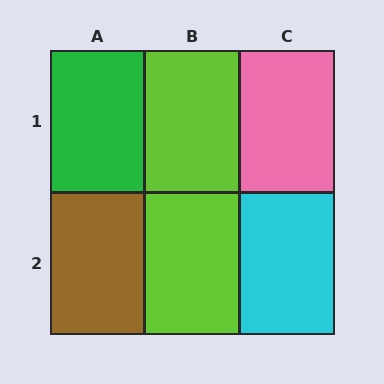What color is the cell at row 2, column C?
Cyan.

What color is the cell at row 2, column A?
Brown.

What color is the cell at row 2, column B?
Lime.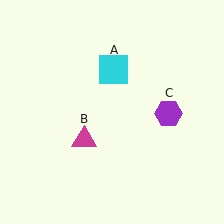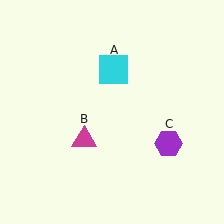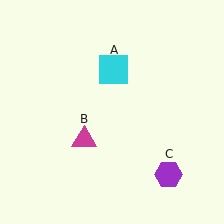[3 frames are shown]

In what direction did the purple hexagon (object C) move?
The purple hexagon (object C) moved down.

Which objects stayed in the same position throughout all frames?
Cyan square (object A) and magenta triangle (object B) remained stationary.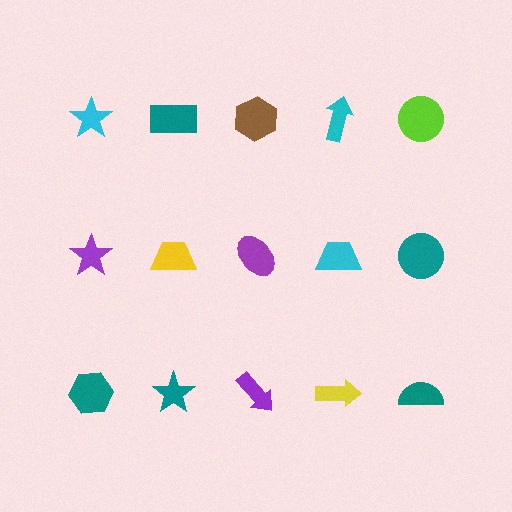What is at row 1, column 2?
A teal rectangle.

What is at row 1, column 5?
A lime circle.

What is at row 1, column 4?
A cyan arrow.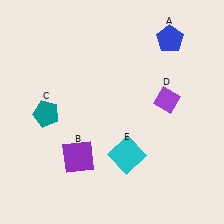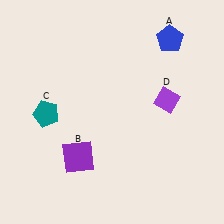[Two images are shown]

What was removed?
The cyan square (E) was removed in Image 2.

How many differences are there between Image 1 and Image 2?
There is 1 difference between the two images.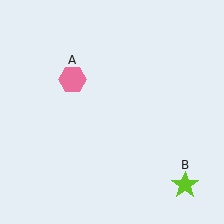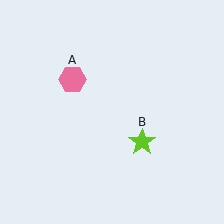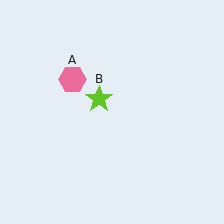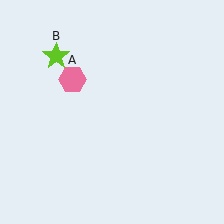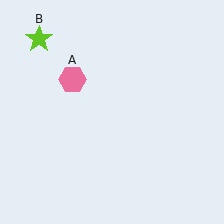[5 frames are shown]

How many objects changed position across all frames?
1 object changed position: lime star (object B).